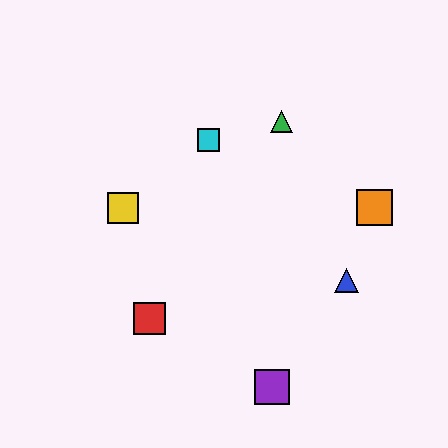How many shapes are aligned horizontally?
2 shapes (the yellow square, the orange square) are aligned horizontally.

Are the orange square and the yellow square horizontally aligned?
Yes, both are at y≈208.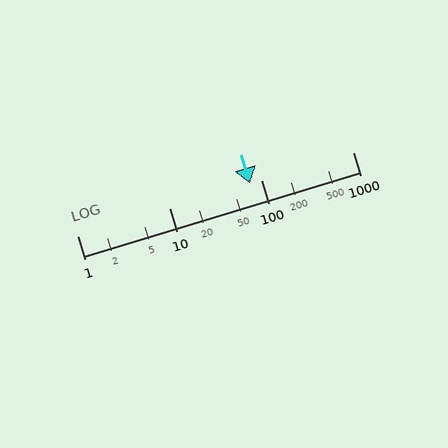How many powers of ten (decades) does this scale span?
The scale spans 3 decades, from 1 to 1000.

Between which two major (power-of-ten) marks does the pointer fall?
The pointer is between 10 and 100.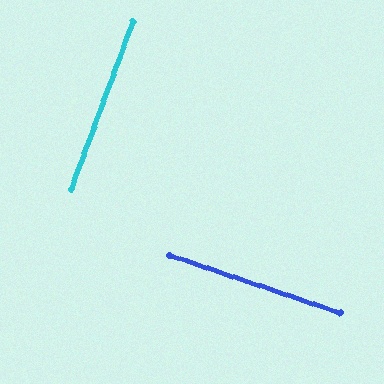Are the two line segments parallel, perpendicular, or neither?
Perpendicular — they meet at approximately 89°.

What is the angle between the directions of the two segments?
Approximately 89 degrees.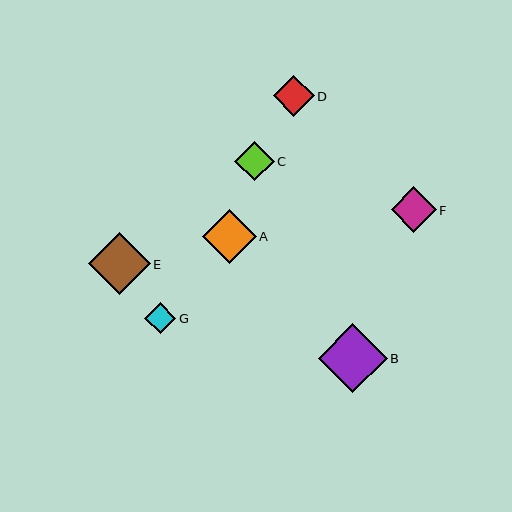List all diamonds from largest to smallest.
From largest to smallest: B, E, A, F, D, C, G.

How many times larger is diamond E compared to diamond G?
Diamond E is approximately 2.0 times the size of diamond G.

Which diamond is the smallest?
Diamond G is the smallest with a size of approximately 31 pixels.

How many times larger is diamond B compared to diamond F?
Diamond B is approximately 1.5 times the size of diamond F.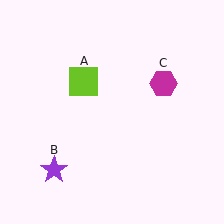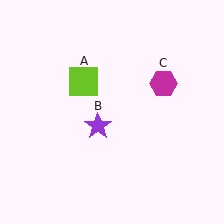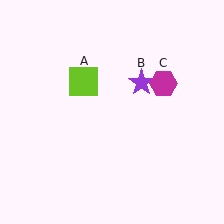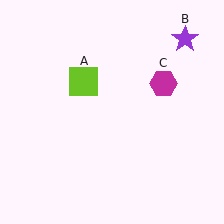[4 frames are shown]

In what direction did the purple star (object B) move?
The purple star (object B) moved up and to the right.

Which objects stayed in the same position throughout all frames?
Lime square (object A) and magenta hexagon (object C) remained stationary.